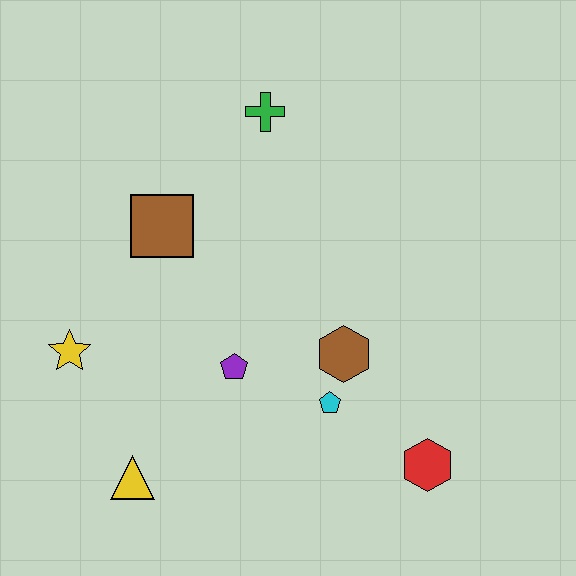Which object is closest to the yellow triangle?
The yellow star is closest to the yellow triangle.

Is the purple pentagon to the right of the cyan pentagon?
No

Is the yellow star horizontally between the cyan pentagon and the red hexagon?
No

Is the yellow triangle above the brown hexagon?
No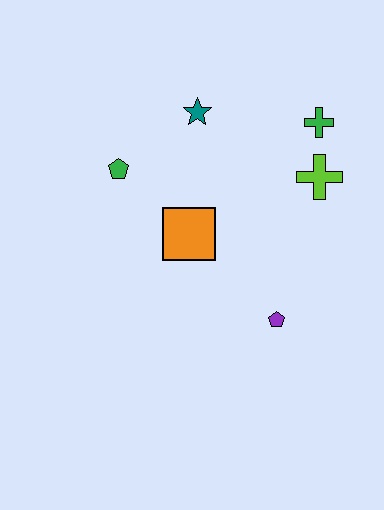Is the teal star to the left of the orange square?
No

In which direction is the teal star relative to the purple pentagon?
The teal star is above the purple pentagon.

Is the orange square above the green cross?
No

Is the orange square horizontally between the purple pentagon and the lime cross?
No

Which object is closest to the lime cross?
The green cross is closest to the lime cross.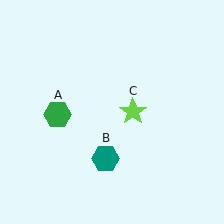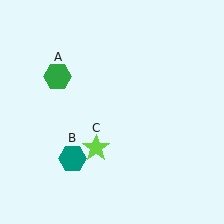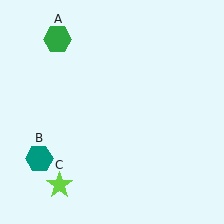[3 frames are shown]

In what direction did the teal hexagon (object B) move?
The teal hexagon (object B) moved left.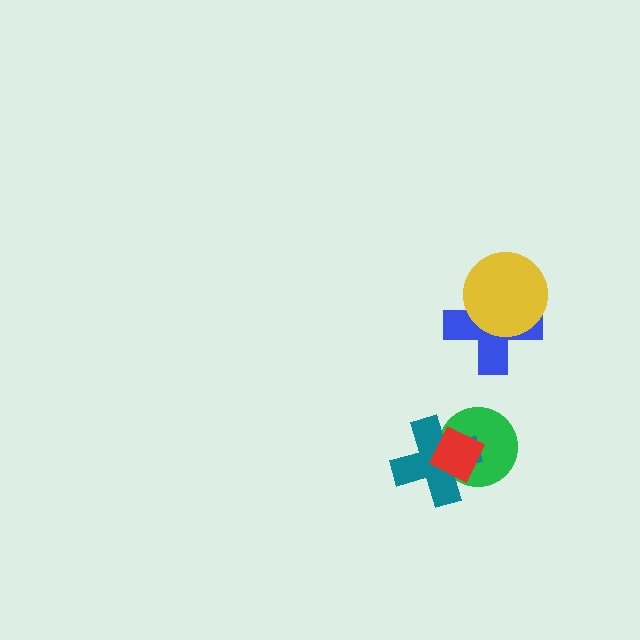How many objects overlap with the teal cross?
2 objects overlap with the teal cross.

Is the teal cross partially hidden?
Yes, it is partially covered by another shape.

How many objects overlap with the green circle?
2 objects overlap with the green circle.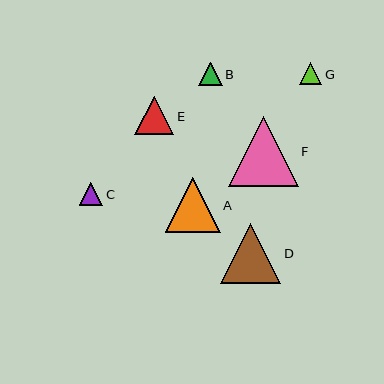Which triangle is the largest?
Triangle F is the largest with a size of approximately 69 pixels.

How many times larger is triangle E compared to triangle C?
Triangle E is approximately 1.7 times the size of triangle C.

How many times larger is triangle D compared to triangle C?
Triangle D is approximately 2.6 times the size of triangle C.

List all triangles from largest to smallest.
From largest to smallest: F, D, A, E, B, C, G.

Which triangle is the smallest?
Triangle G is the smallest with a size of approximately 22 pixels.